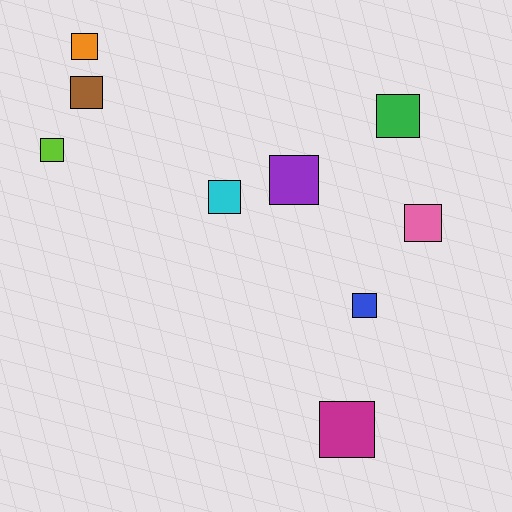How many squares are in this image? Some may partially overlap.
There are 9 squares.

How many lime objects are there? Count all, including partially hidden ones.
There is 1 lime object.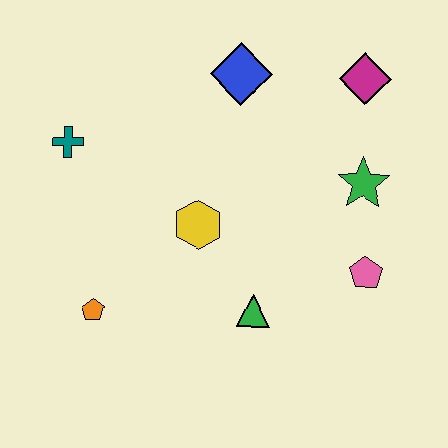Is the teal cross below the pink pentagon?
No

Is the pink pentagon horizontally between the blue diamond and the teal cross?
No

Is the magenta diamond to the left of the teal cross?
No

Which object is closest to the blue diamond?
The magenta diamond is closest to the blue diamond.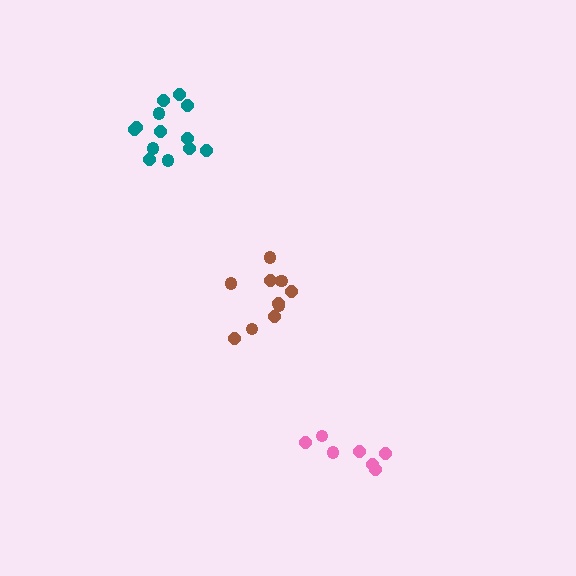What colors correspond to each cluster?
The clusters are colored: brown, pink, teal.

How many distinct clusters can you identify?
There are 3 distinct clusters.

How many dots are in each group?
Group 1: 10 dots, Group 2: 7 dots, Group 3: 13 dots (30 total).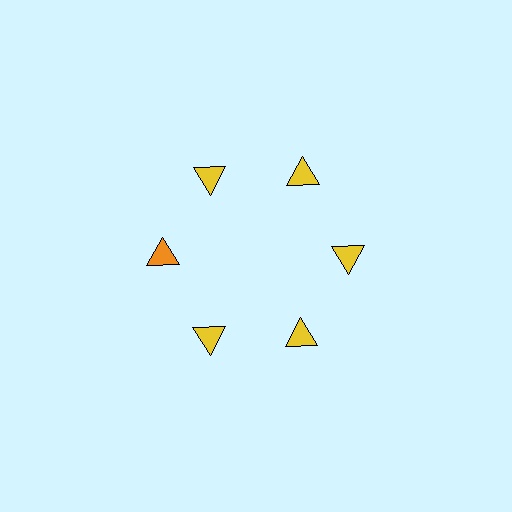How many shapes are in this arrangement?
There are 6 shapes arranged in a ring pattern.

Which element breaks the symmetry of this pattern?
The orange triangle at roughly the 9 o'clock position breaks the symmetry. All other shapes are yellow triangles.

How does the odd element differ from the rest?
It has a different color: orange instead of yellow.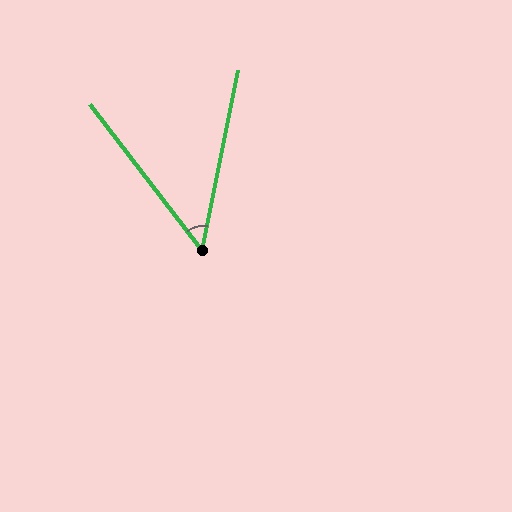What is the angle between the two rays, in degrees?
Approximately 49 degrees.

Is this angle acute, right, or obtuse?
It is acute.